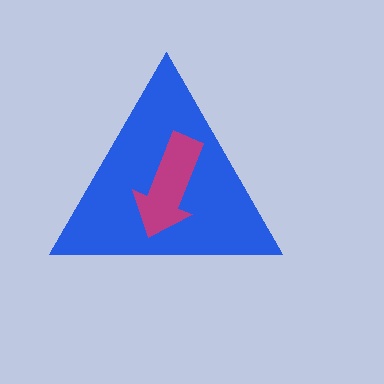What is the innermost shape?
The magenta arrow.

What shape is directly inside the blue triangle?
The magenta arrow.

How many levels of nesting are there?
2.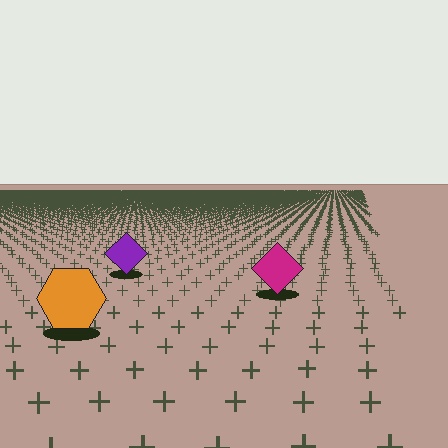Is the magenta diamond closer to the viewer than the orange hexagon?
No. The orange hexagon is closer — you can tell from the texture gradient: the ground texture is coarser near it.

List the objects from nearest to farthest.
From nearest to farthest: the orange hexagon, the magenta diamond, the purple diamond.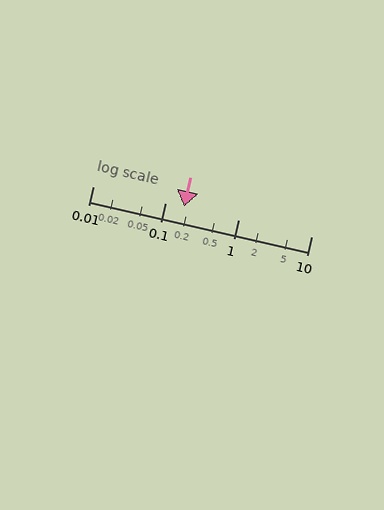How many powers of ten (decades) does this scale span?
The scale spans 3 decades, from 0.01 to 10.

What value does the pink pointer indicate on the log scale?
The pointer indicates approximately 0.18.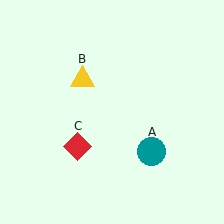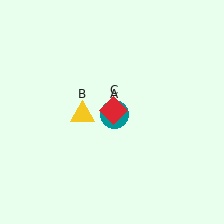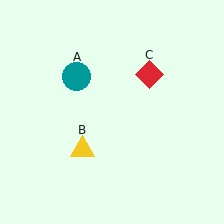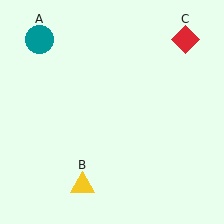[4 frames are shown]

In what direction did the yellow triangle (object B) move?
The yellow triangle (object B) moved down.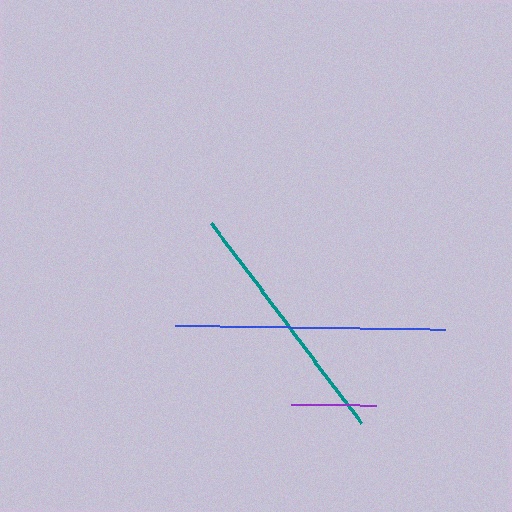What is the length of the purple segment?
The purple segment is approximately 85 pixels long.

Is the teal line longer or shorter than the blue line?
The blue line is longer than the teal line.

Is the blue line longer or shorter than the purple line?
The blue line is longer than the purple line.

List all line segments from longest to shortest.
From longest to shortest: blue, teal, purple.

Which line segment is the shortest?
The purple line is the shortest at approximately 85 pixels.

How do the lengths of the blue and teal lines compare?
The blue and teal lines are approximately the same length.